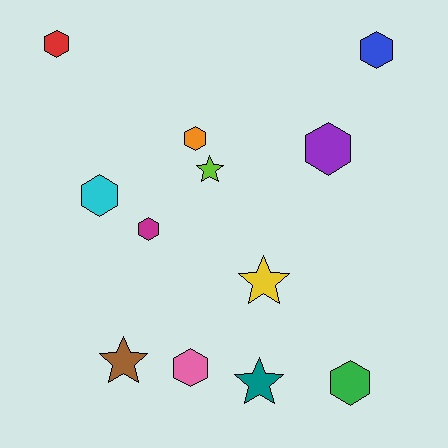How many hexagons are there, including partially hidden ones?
There are 8 hexagons.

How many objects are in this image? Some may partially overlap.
There are 12 objects.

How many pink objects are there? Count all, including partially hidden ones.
There is 1 pink object.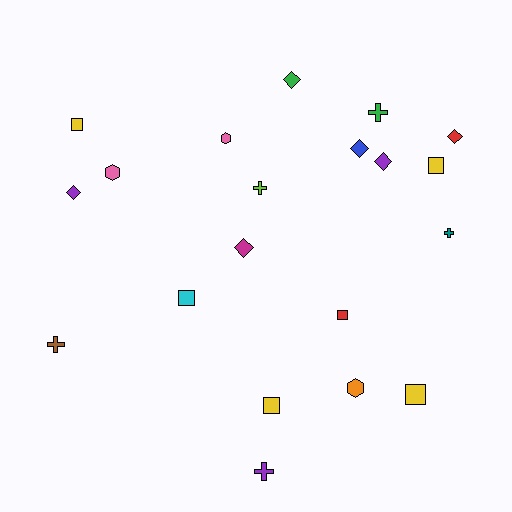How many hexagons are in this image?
There are 3 hexagons.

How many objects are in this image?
There are 20 objects.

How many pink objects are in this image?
There are 2 pink objects.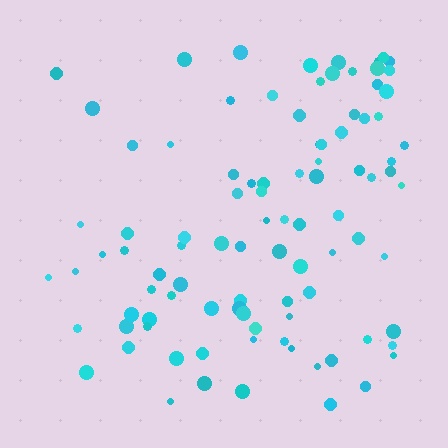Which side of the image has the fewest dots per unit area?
The left.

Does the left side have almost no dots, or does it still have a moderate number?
Still a moderate number, just noticeably fewer than the right.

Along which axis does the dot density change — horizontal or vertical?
Horizontal.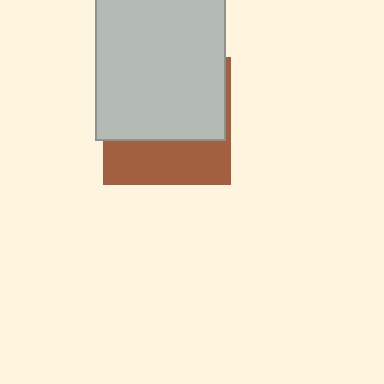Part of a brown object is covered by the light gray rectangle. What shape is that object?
It is a square.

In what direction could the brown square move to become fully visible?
The brown square could move down. That would shift it out from behind the light gray rectangle entirely.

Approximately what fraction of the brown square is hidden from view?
Roughly 63% of the brown square is hidden behind the light gray rectangle.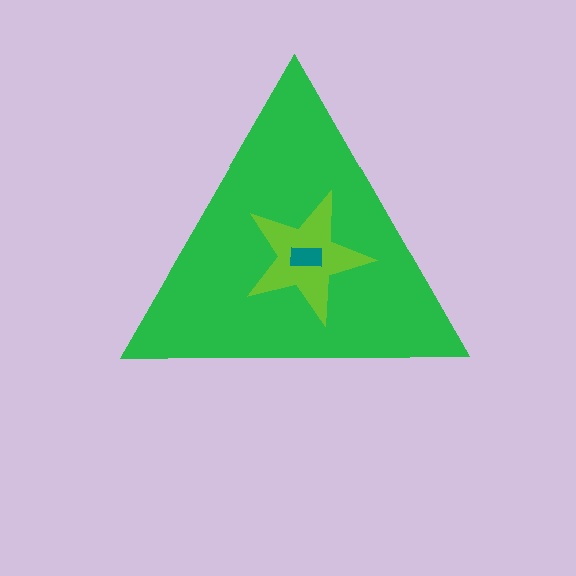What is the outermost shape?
The green triangle.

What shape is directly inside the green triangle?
The lime star.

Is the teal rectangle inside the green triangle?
Yes.